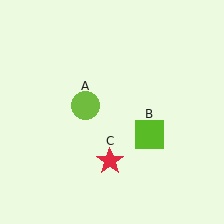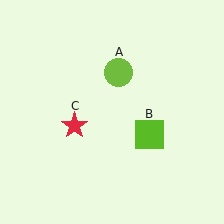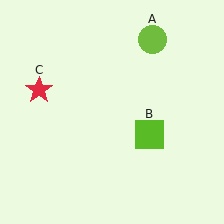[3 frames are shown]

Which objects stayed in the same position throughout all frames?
Lime square (object B) remained stationary.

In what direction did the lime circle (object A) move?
The lime circle (object A) moved up and to the right.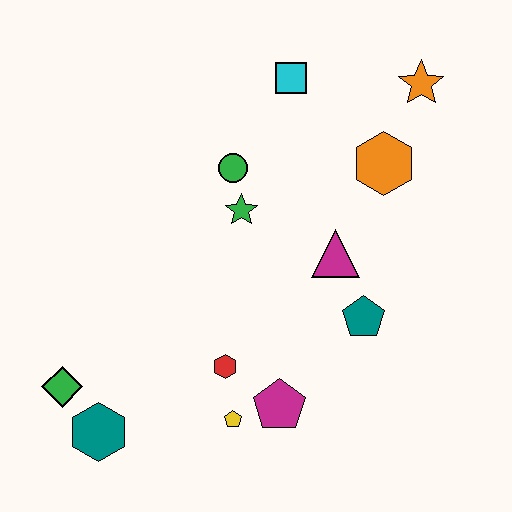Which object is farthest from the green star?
The teal hexagon is farthest from the green star.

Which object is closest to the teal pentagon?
The magenta triangle is closest to the teal pentagon.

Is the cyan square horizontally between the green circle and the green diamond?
No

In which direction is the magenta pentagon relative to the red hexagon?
The magenta pentagon is to the right of the red hexagon.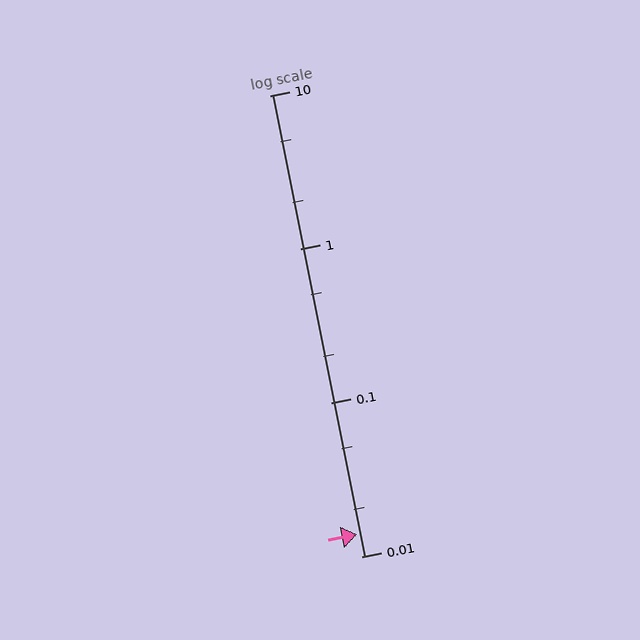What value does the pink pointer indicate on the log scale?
The pointer indicates approximately 0.014.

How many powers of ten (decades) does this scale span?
The scale spans 3 decades, from 0.01 to 10.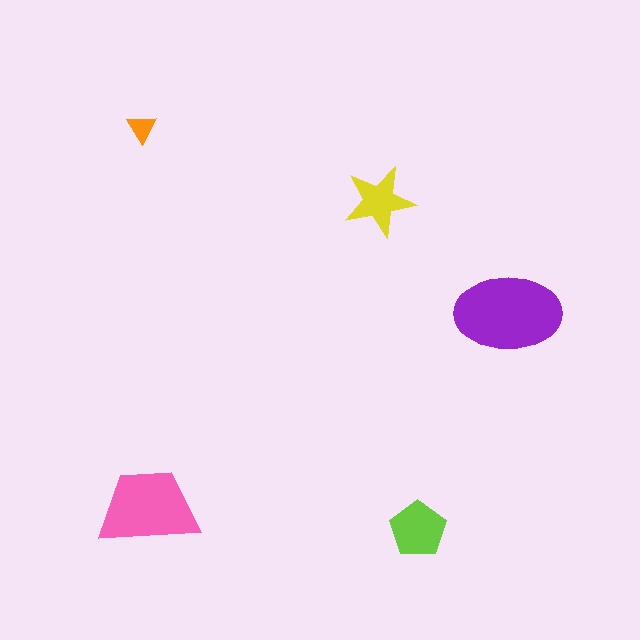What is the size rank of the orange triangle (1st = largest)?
5th.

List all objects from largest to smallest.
The purple ellipse, the pink trapezoid, the lime pentagon, the yellow star, the orange triangle.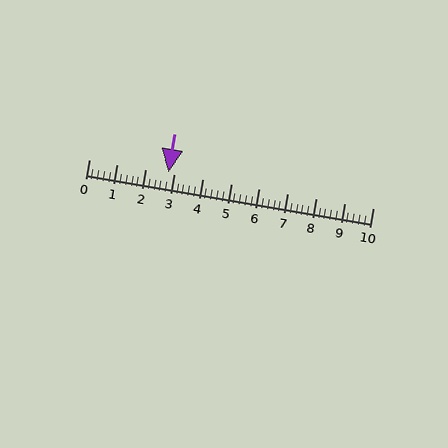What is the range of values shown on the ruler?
The ruler shows values from 0 to 10.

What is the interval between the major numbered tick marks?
The major tick marks are spaced 1 units apart.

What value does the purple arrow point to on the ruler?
The purple arrow points to approximately 2.8.